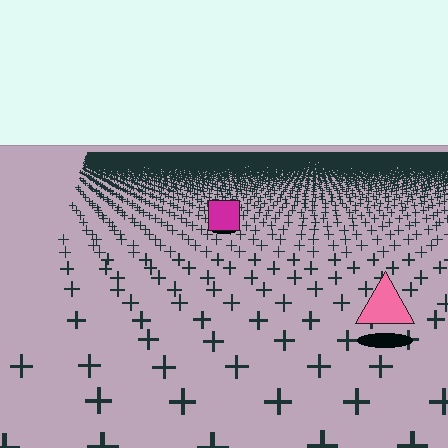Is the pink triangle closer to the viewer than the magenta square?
Yes. The pink triangle is closer — you can tell from the texture gradient: the ground texture is coarser near it.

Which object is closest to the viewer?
The pink triangle is closest. The texture marks near it are larger and more spread out.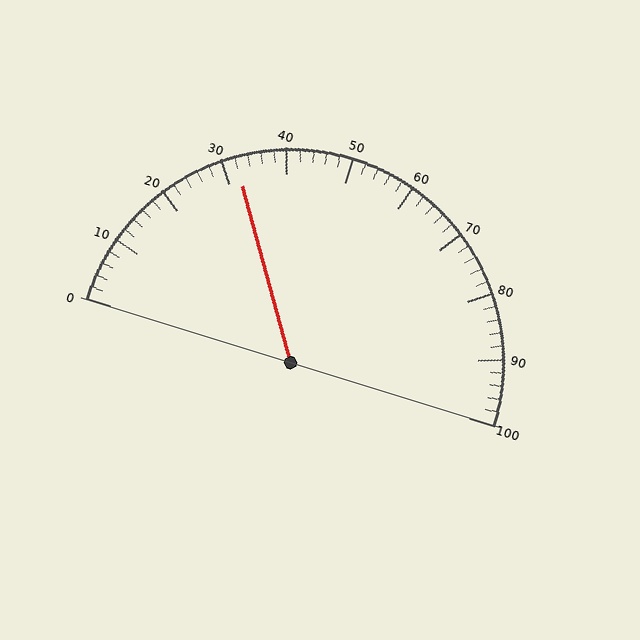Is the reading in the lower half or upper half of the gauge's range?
The reading is in the lower half of the range (0 to 100).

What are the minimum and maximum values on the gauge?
The gauge ranges from 0 to 100.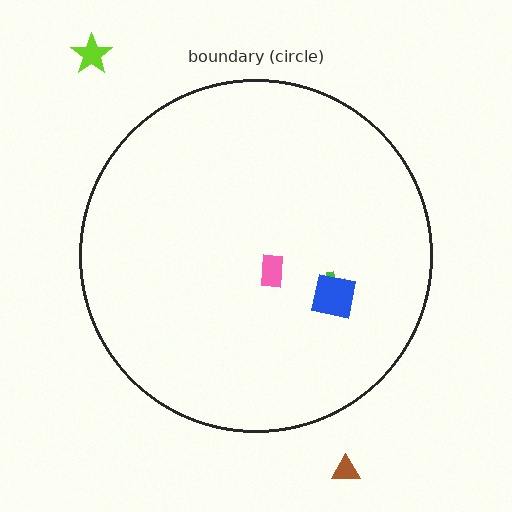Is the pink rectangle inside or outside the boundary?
Inside.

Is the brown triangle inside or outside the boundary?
Outside.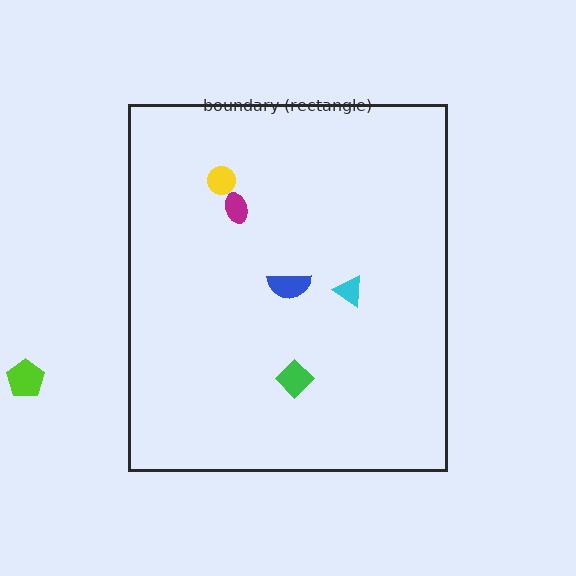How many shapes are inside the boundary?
5 inside, 1 outside.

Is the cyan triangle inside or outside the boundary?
Inside.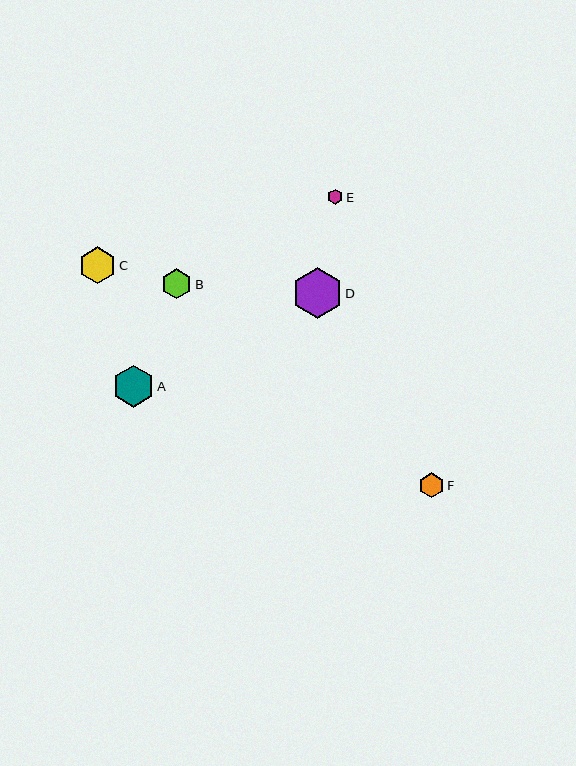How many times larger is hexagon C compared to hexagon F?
Hexagon C is approximately 1.4 times the size of hexagon F.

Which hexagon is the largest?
Hexagon D is the largest with a size of approximately 51 pixels.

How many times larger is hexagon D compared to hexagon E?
Hexagon D is approximately 3.4 times the size of hexagon E.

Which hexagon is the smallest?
Hexagon E is the smallest with a size of approximately 15 pixels.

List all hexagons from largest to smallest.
From largest to smallest: D, A, C, B, F, E.